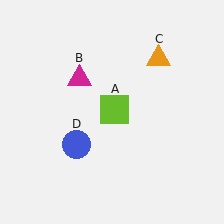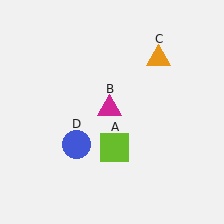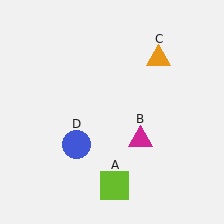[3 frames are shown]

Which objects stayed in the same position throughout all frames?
Orange triangle (object C) and blue circle (object D) remained stationary.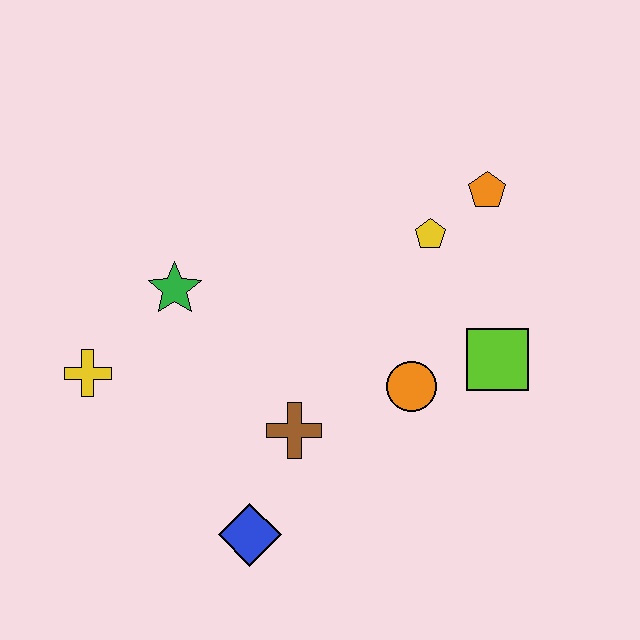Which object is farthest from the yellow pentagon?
The yellow cross is farthest from the yellow pentagon.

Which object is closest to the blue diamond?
The brown cross is closest to the blue diamond.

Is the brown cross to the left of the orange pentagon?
Yes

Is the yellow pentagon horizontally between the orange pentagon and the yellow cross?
Yes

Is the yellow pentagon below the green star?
No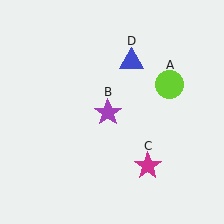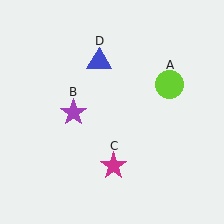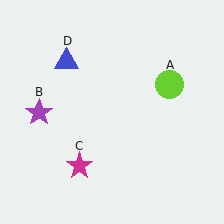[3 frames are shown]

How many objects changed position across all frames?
3 objects changed position: purple star (object B), magenta star (object C), blue triangle (object D).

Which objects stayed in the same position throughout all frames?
Lime circle (object A) remained stationary.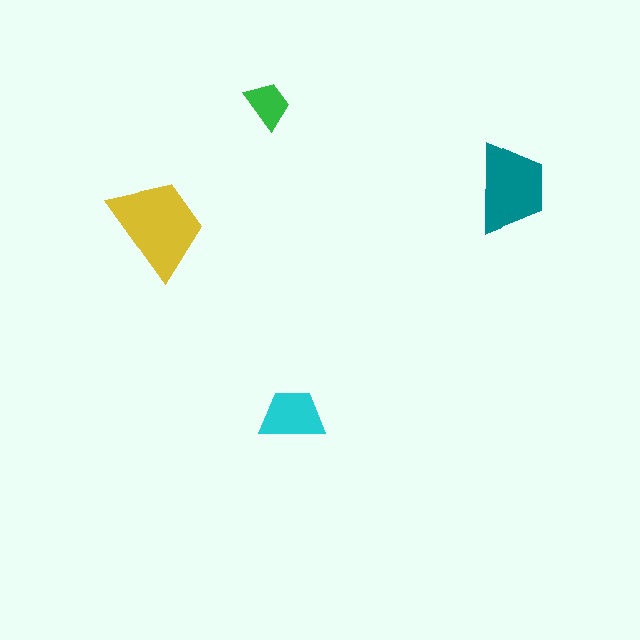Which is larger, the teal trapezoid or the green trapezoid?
The teal one.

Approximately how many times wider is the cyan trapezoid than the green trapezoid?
About 1.5 times wider.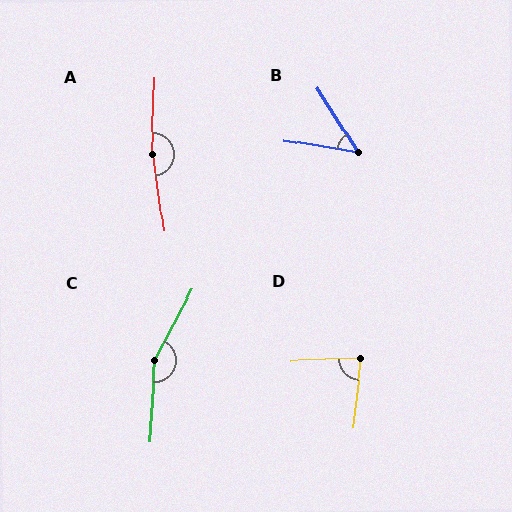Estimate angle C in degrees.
Approximately 155 degrees.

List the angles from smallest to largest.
B (48°), D (81°), C (155°), A (169°).